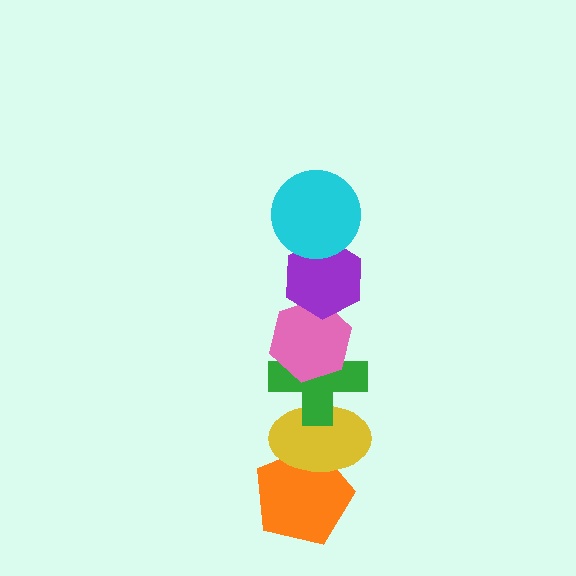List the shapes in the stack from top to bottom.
From top to bottom: the cyan circle, the purple hexagon, the pink hexagon, the green cross, the yellow ellipse, the orange pentagon.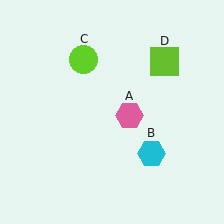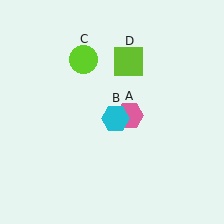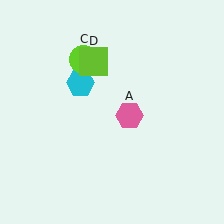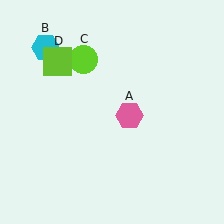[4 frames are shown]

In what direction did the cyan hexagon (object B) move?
The cyan hexagon (object B) moved up and to the left.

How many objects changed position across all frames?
2 objects changed position: cyan hexagon (object B), lime square (object D).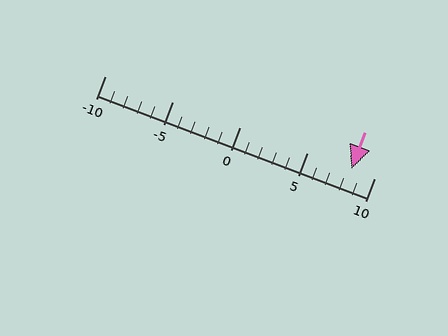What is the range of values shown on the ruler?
The ruler shows values from -10 to 10.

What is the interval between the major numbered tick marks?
The major tick marks are spaced 5 units apart.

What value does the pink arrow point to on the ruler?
The pink arrow points to approximately 8.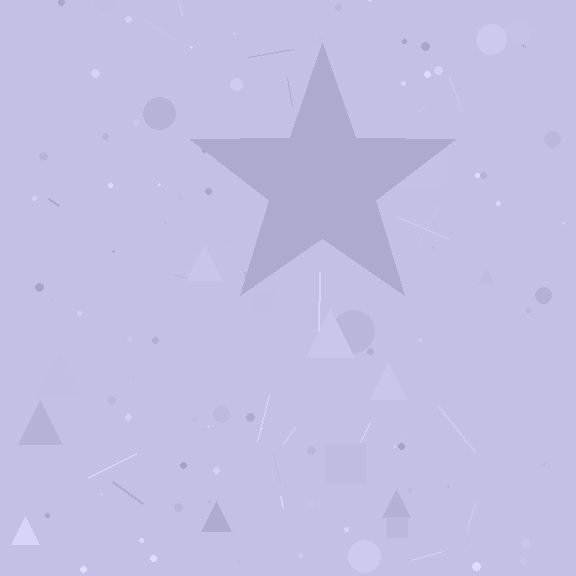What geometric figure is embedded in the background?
A star is embedded in the background.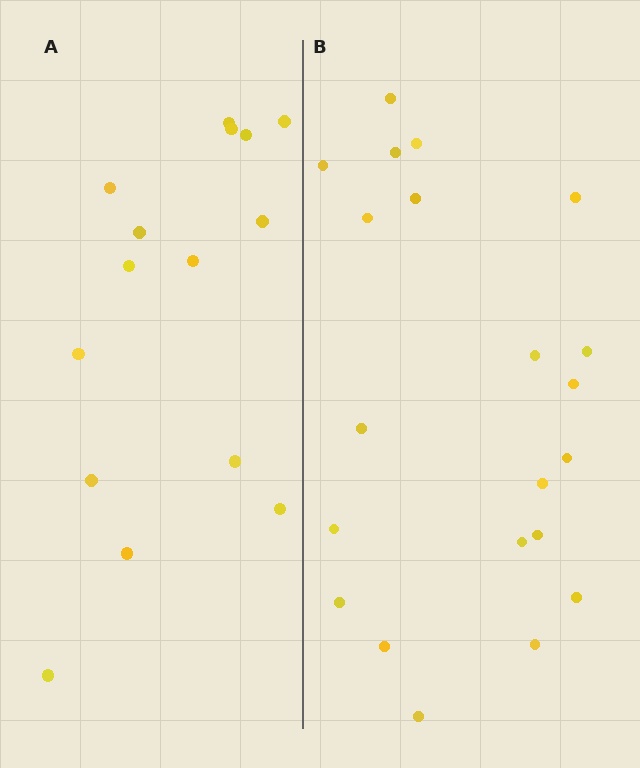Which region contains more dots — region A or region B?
Region B (the right region) has more dots.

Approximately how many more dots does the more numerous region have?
Region B has about 6 more dots than region A.